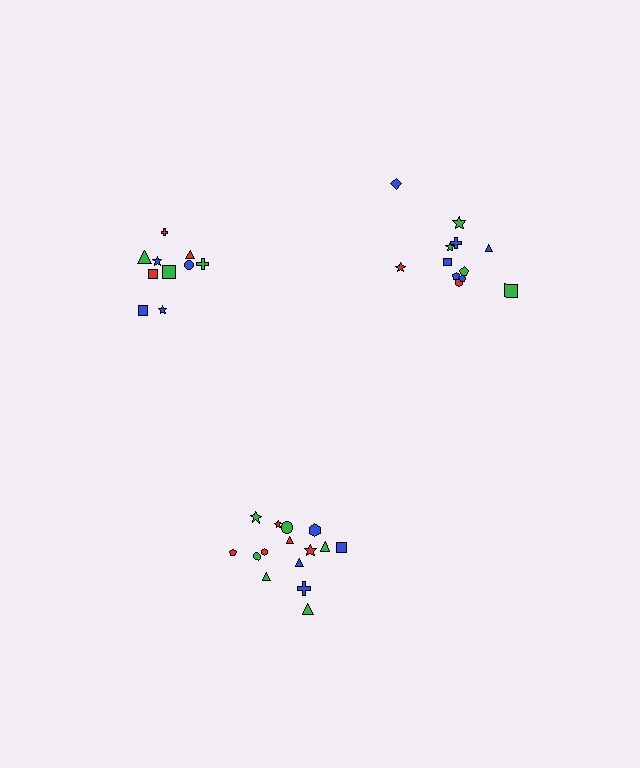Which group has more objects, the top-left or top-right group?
The top-right group.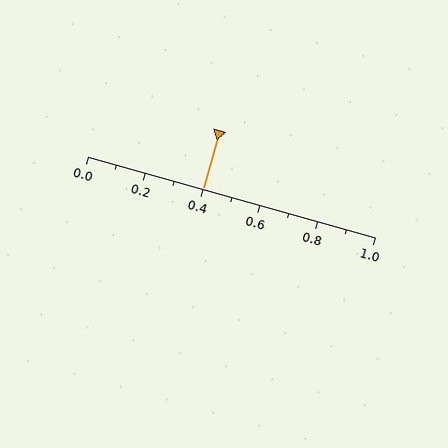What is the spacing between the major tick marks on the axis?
The major ticks are spaced 0.2 apart.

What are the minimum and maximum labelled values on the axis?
The axis runs from 0.0 to 1.0.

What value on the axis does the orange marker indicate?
The marker indicates approximately 0.4.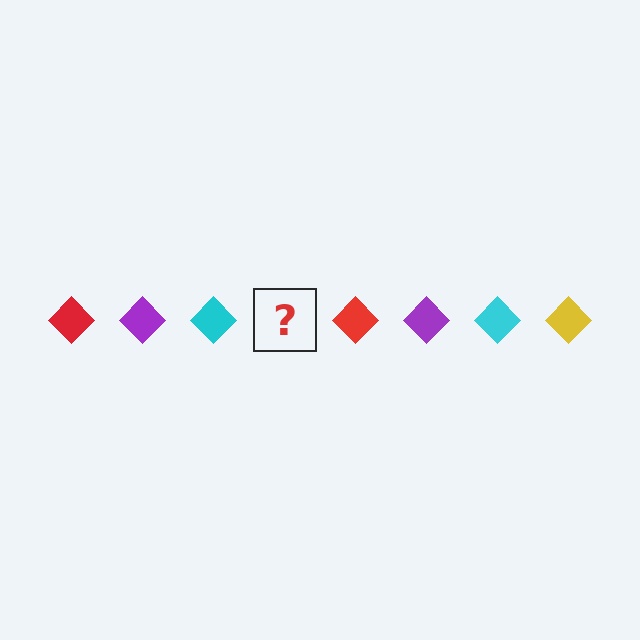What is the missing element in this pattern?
The missing element is a yellow diamond.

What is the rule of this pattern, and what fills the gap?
The rule is that the pattern cycles through red, purple, cyan, yellow diamonds. The gap should be filled with a yellow diamond.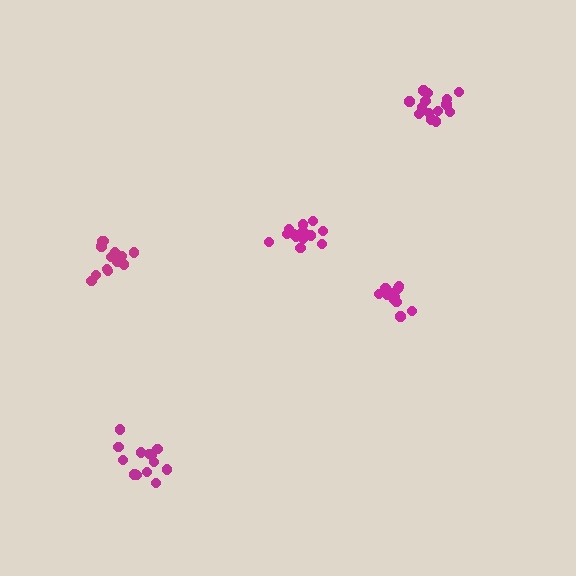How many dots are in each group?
Group 1: 13 dots, Group 2: 11 dots, Group 3: 15 dots, Group 4: 13 dots, Group 5: 14 dots (66 total).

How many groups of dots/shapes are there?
There are 5 groups.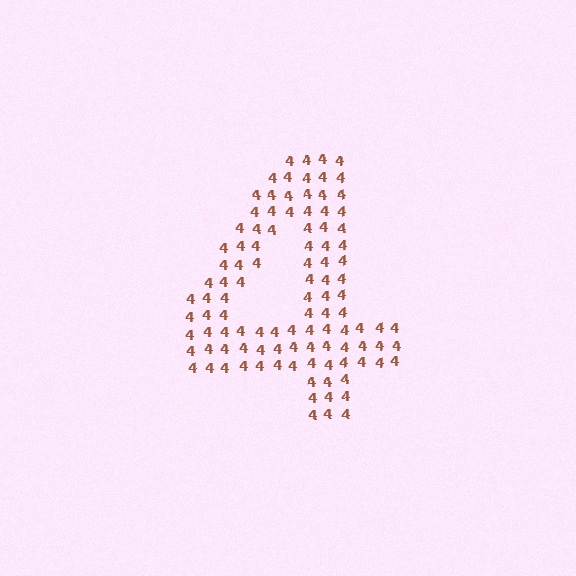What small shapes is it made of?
It is made of small digit 4's.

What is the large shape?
The large shape is the digit 4.